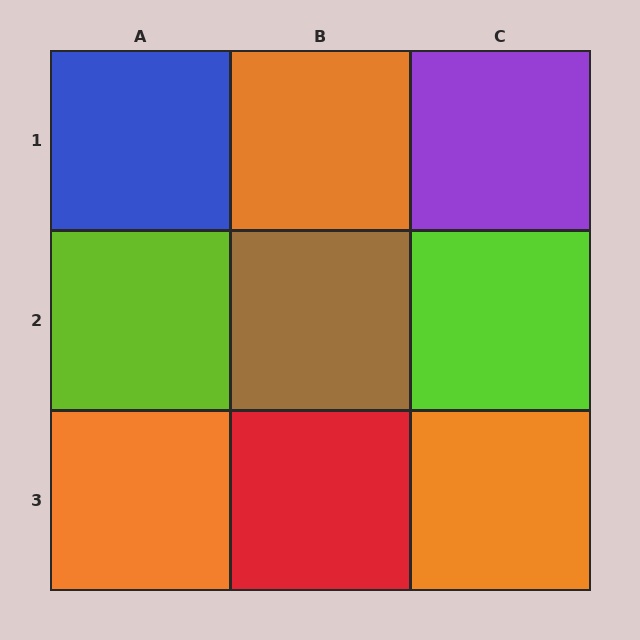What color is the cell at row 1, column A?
Blue.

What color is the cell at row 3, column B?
Red.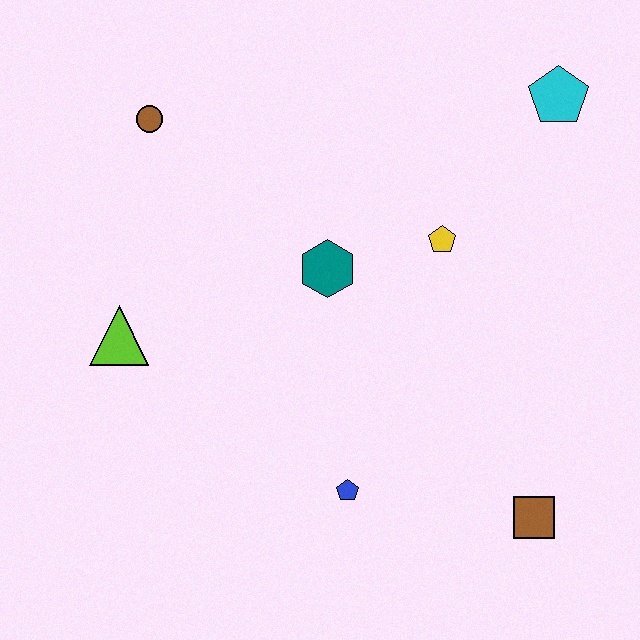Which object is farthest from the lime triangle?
The cyan pentagon is farthest from the lime triangle.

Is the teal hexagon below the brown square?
No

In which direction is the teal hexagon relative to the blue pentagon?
The teal hexagon is above the blue pentagon.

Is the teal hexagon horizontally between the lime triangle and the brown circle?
No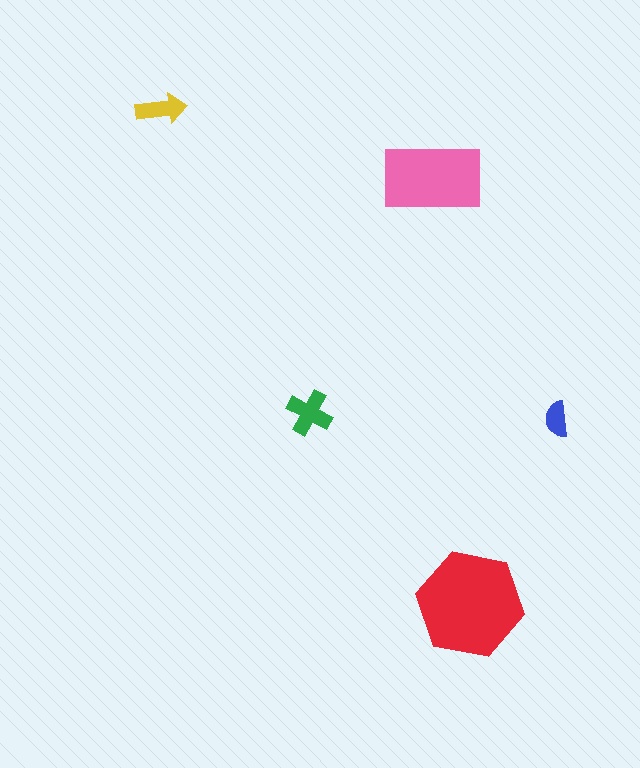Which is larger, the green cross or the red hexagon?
The red hexagon.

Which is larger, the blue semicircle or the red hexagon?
The red hexagon.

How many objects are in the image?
There are 5 objects in the image.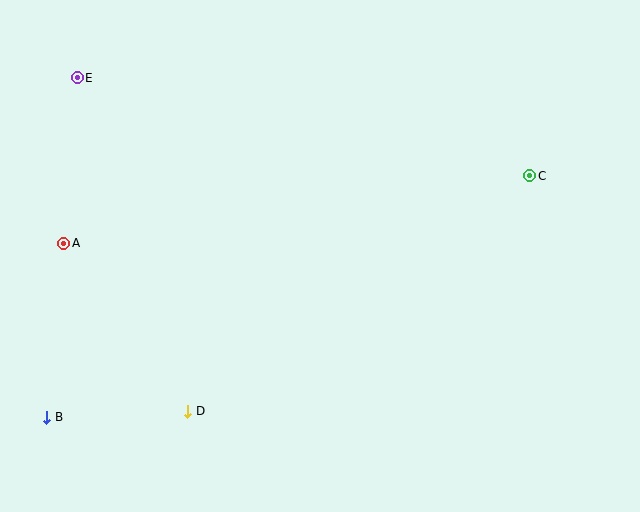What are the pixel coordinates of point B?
Point B is at (47, 417).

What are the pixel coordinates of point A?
Point A is at (64, 243).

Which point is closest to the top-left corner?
Point E is closest to the top-left corner.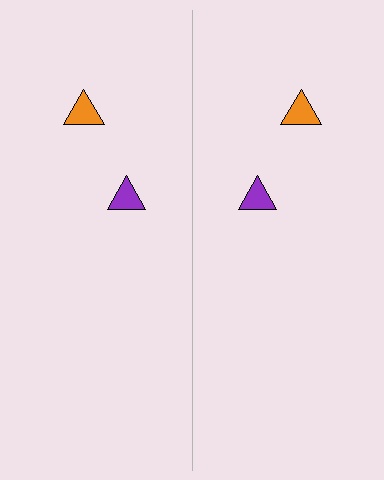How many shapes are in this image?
There are 4 shapes in this image.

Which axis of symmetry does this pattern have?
The pattern has a vertical axis of symmetry running through the center of the image.